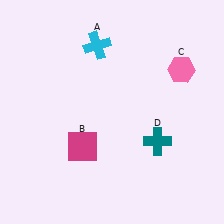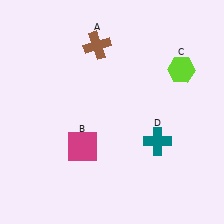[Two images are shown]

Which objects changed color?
A changed from cyan to brown. C changed from pink to lime.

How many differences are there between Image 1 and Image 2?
There are 2 differences between the two images.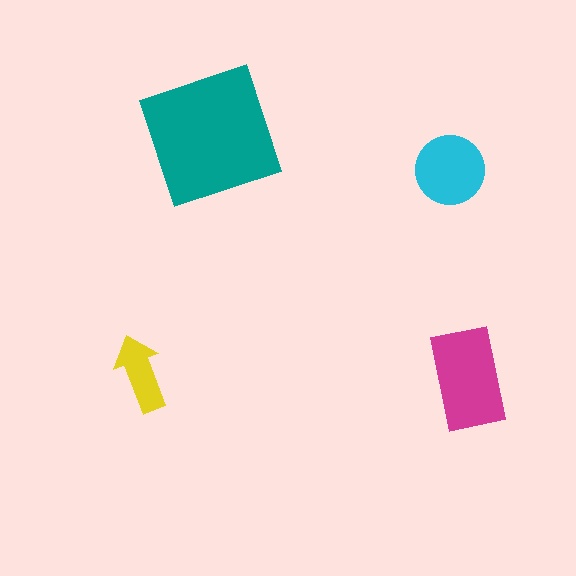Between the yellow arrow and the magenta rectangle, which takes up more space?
The magenta rectangle.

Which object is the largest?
The teal square.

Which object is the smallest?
The yellow arrow.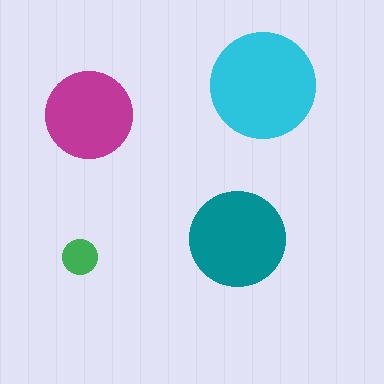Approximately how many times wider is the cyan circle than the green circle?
About 3 times wider.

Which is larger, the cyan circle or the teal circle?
The cyan one.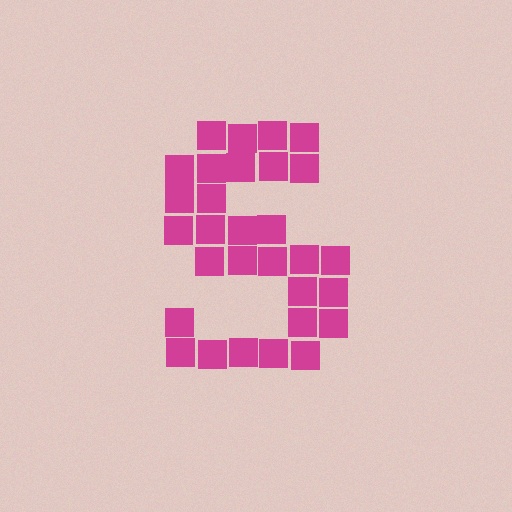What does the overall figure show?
The overall figure shows the letter S.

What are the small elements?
The small elements are squares.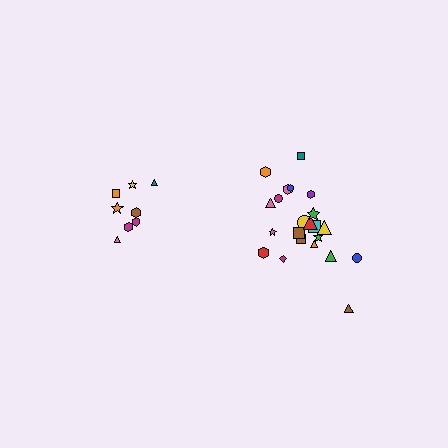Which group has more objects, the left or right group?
The right group.